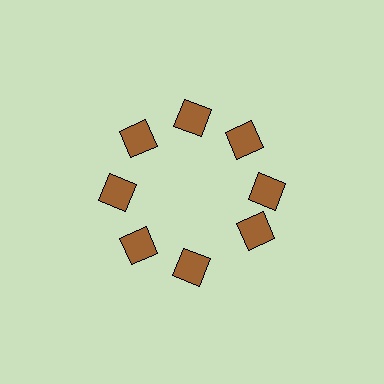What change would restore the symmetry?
The symmetry would be restored by rotating it back into even spacing with its neighbors so that all 8 squares sit at equal angles and equal distance from the center.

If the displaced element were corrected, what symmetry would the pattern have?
It would have 8-fold rotational symmetry — the pattern would map onto itself every 45 degrees.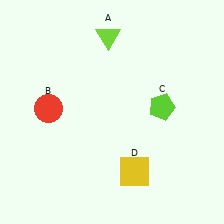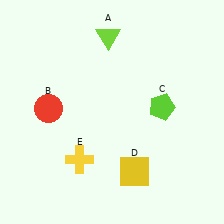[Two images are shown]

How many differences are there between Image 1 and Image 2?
There is 1 difference between the two images.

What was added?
A yellow cross (E) was added in Image 2.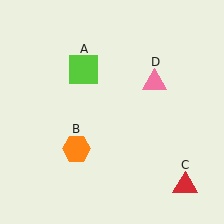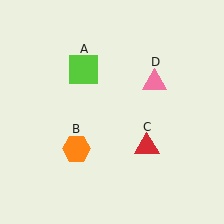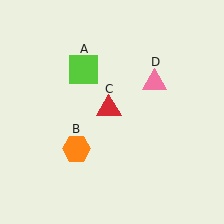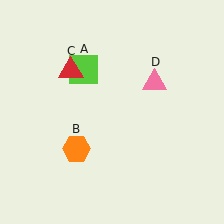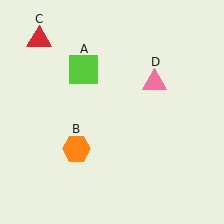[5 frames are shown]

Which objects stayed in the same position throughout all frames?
Lime square (object A) and orange hexagon (object B) and pink triangle (object D) remained stationary.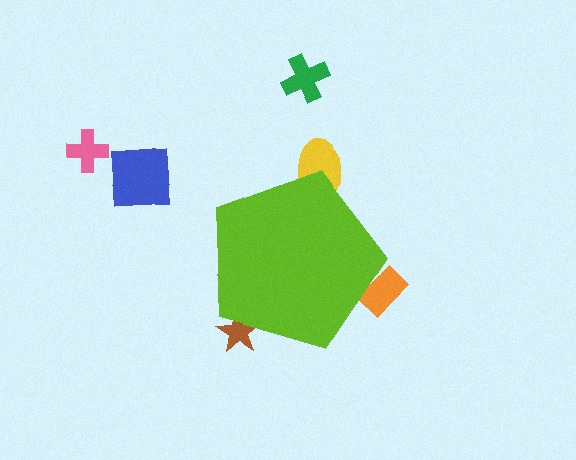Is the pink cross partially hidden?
No, the pink cross is fully visible.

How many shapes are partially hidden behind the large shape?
3 shapes are partially hidden.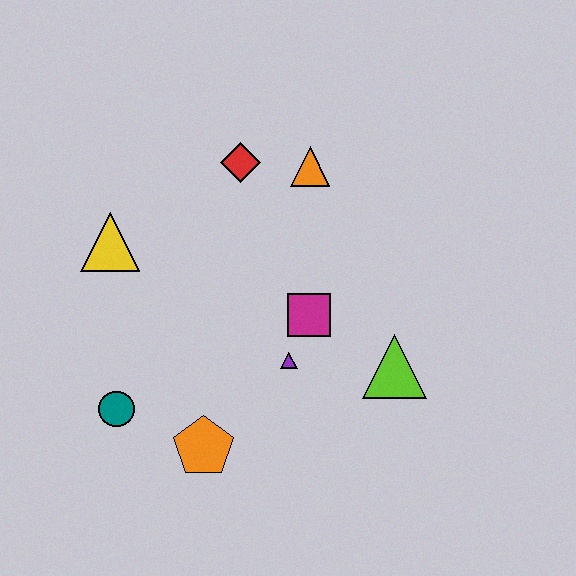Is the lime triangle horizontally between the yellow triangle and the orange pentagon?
No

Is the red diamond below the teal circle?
No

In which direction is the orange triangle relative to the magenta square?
The orange triangle is above the magenta square.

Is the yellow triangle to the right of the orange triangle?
No